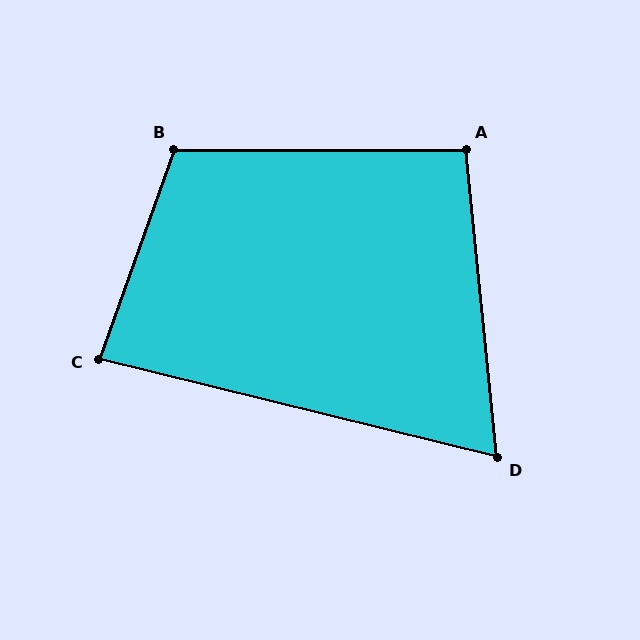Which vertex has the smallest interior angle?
D, at approximately 70 degrees.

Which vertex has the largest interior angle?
B, at approximately 110 degrees.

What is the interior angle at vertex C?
Approximately 84 degrees (acute).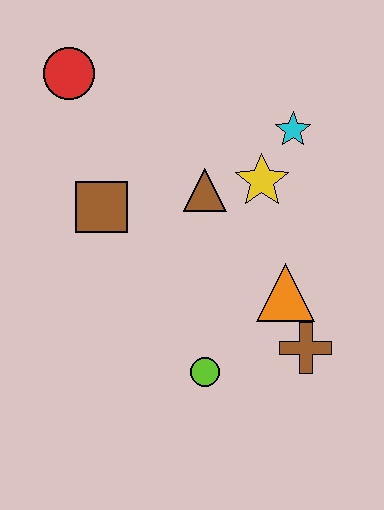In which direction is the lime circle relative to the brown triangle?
The lime circle is below the brown triangle.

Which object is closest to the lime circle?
The brown cross is closest to the lime circle.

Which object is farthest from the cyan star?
The lime circle is farthest from the cyan star.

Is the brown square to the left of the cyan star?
Yes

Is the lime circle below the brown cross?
Yes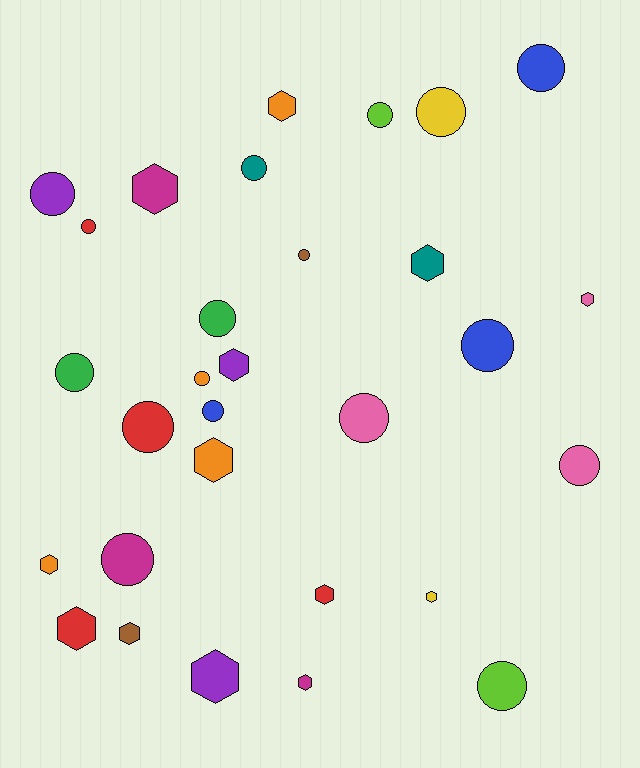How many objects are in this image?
There are 30 objects.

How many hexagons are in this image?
There are 13 hexagons.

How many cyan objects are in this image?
There are no cyan objects.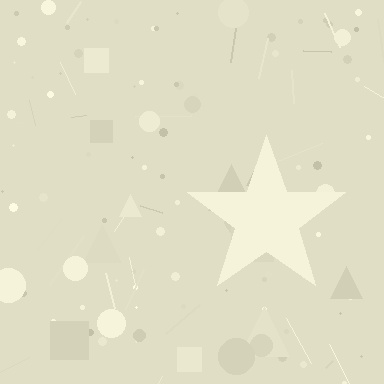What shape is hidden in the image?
A star is hidden in the image.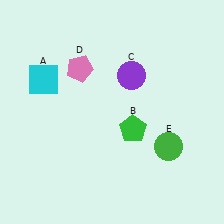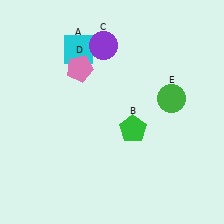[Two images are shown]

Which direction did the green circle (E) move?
The green circle (E) moved up.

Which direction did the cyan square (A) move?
The cyan square (A) moved right.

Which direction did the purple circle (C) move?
The purple circle (C) moved up.